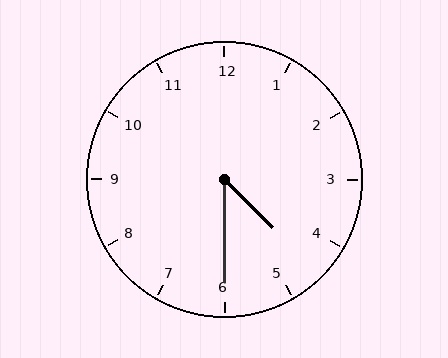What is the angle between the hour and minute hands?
Approximately 45 degrees.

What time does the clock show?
4:30.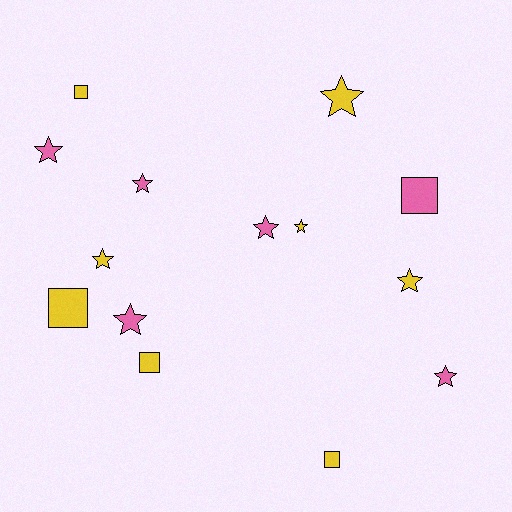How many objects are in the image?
There are 14 objects.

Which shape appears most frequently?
Star, with 9 objects.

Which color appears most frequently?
Yellow, with 8 objects.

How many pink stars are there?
There are 5 pink stars.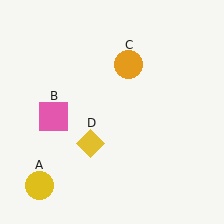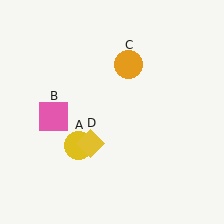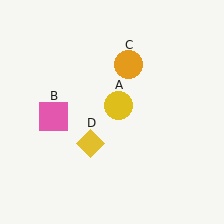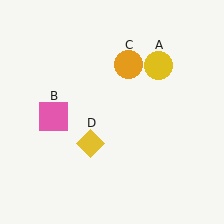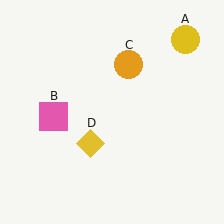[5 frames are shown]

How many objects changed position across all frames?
1 object changed position: yellow circle (object A).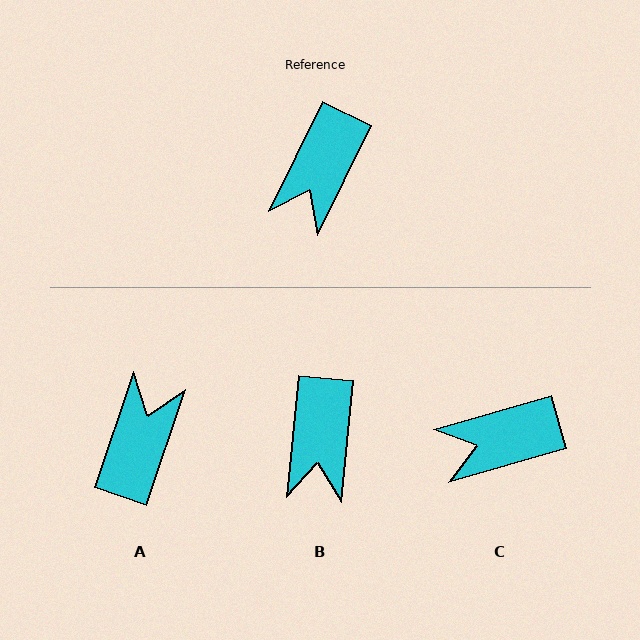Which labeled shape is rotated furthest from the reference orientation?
A, about 173 degrees away.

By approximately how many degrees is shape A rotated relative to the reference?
Approximately 173 degrees clockwise.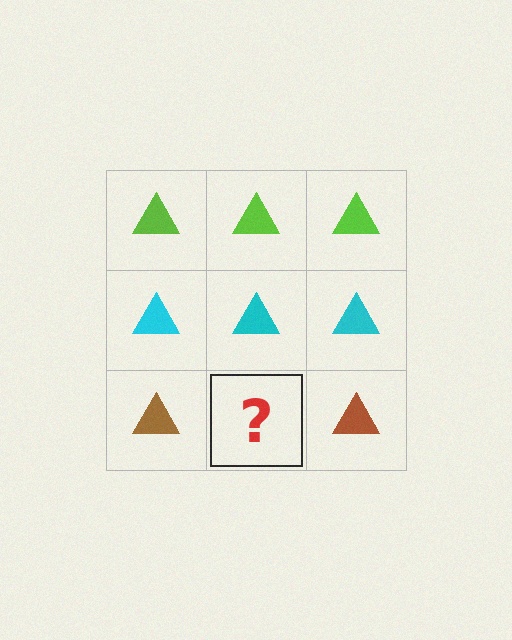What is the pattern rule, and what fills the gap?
The rule is that each row has a consistent color. The gap should be filled with a brown triangle.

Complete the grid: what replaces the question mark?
The question mark should be replaced with a brown triangle.